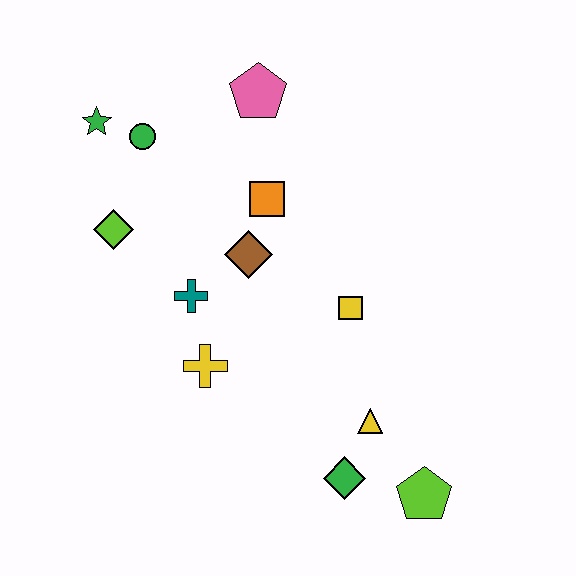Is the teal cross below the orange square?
Yes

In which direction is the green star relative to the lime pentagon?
The green star is above the lime pentagon.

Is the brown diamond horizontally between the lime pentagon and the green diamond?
No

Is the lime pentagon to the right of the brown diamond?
Yes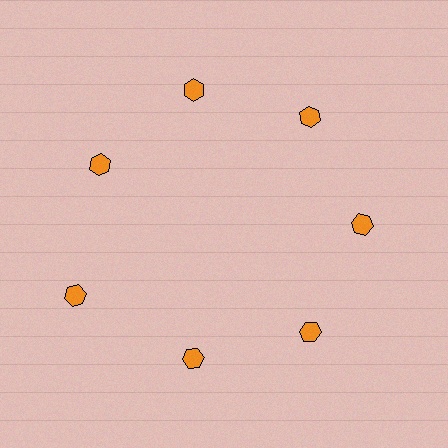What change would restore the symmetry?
The symmetry would be restored by moving it inward, back onto the ring so that all 7 hexagons sit at equal angles and equal distance from the center.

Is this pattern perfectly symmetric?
No. The 7 orange hexagons are arranged in a ring, but one element near the 8 o'clock position is pushed outward from the center, breaking the 7-fold rotational symmetry.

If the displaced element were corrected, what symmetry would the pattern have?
It would have 7-fold rotational symmetry — the pattern would map onto itself every 51 degrees.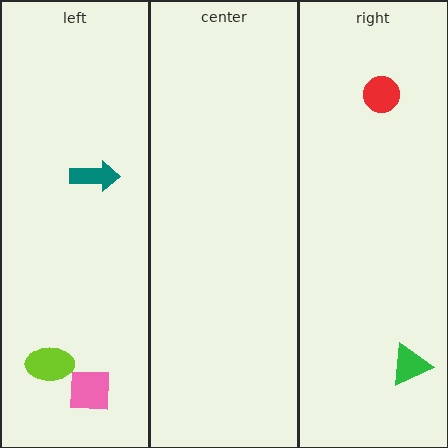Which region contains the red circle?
The right region.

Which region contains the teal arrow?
The left region.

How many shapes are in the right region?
2.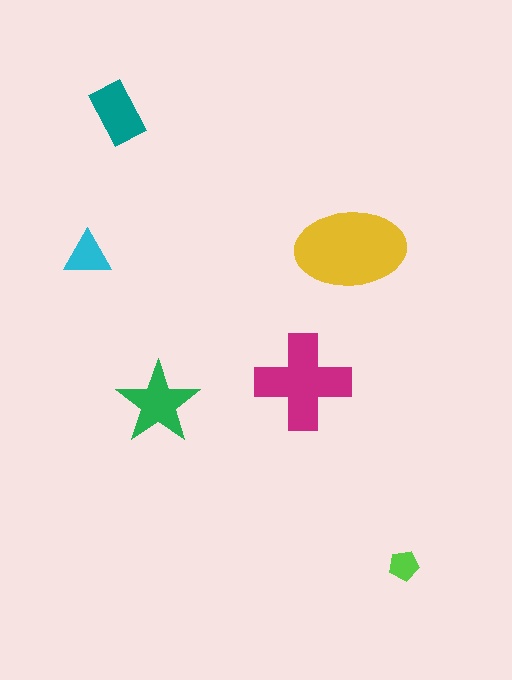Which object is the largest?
The yellow ellipse.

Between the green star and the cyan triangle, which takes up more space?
The green star.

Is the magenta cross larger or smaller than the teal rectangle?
Larger.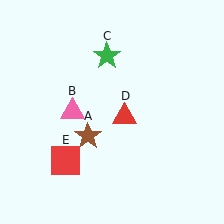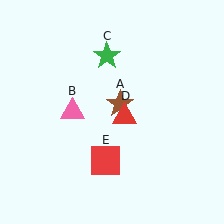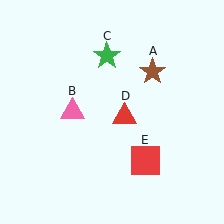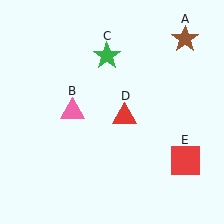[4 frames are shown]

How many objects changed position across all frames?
2 objects changed position: brown star (object A), red square (object E).